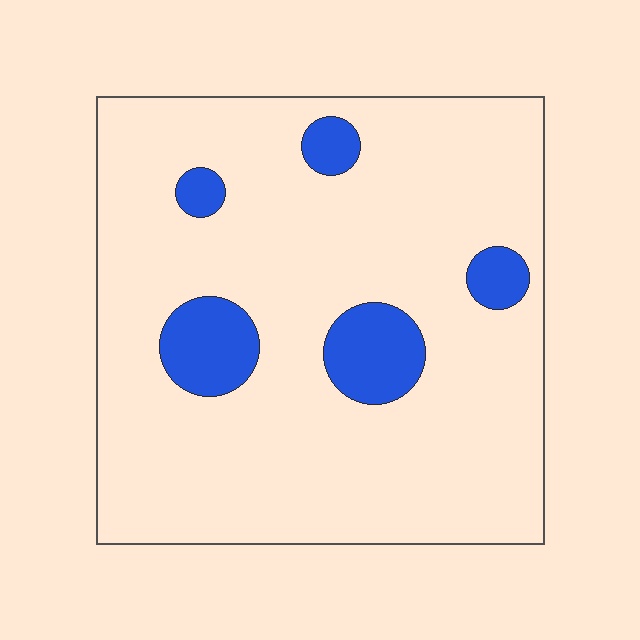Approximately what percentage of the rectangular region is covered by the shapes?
Approximately 10%.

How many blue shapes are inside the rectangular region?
5.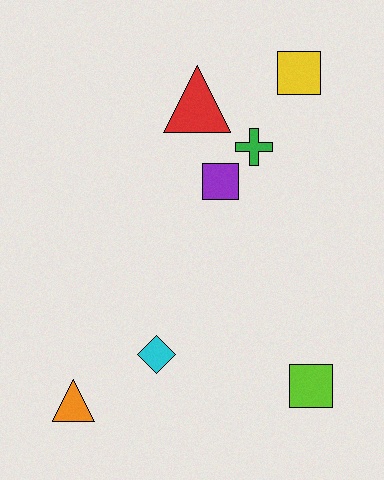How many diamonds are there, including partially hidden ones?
There is 1 diamond.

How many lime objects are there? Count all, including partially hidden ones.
There is 1 lime object.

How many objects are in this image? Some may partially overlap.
There are 7 objects.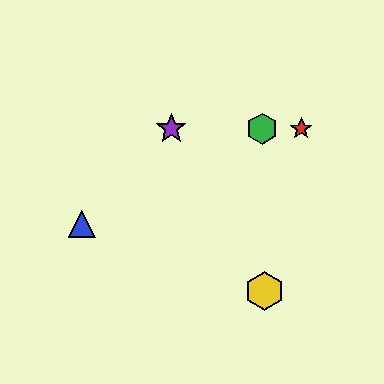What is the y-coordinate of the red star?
The red star is at y≈129.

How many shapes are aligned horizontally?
3 shapes (the red star, the green hexagon, the purple star) are aligned horizontally.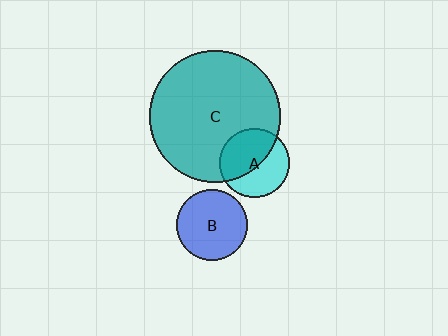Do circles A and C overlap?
Yes.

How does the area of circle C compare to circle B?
Approximately 3.4 times.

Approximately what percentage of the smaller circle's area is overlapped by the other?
Approximately 50%.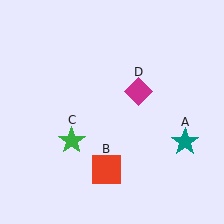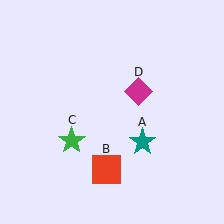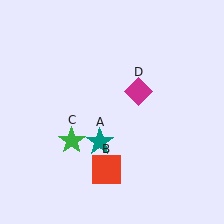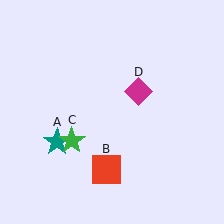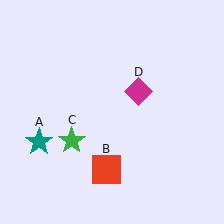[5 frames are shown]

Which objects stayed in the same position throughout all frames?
Red square (object B) and green star (object C) and magenta diamond (object D) remained stationary.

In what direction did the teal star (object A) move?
The teal star (object A) moved left.